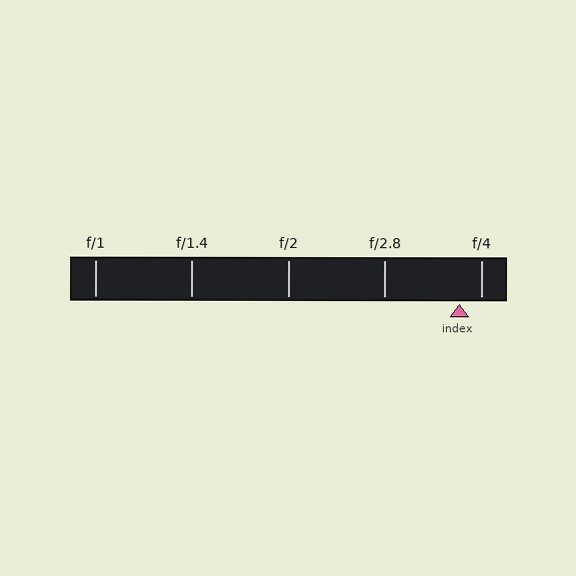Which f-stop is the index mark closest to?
The index mark is closest to f/4.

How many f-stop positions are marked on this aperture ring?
There are 5 f-stop positions marked.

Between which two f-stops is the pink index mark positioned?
The index mark is between f/2.8 and f/4.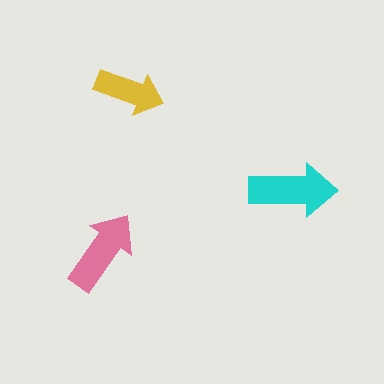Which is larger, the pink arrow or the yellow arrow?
The pink one.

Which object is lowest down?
The pink arrow is bottommost.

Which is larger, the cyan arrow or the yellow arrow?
The cyan one.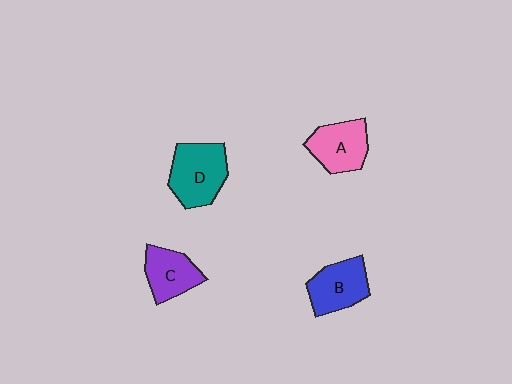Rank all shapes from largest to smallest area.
From largest to smallest: D (teal), B (blue), A (pink), C (purple).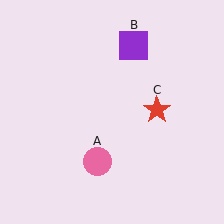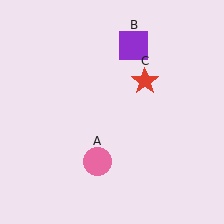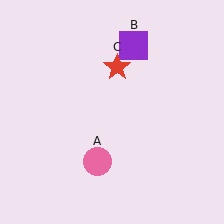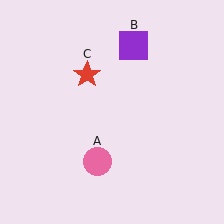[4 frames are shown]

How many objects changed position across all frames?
1 object changed position: red star (object C).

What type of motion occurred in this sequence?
The red star (object C) rotated counterclockwise around the center of the scene.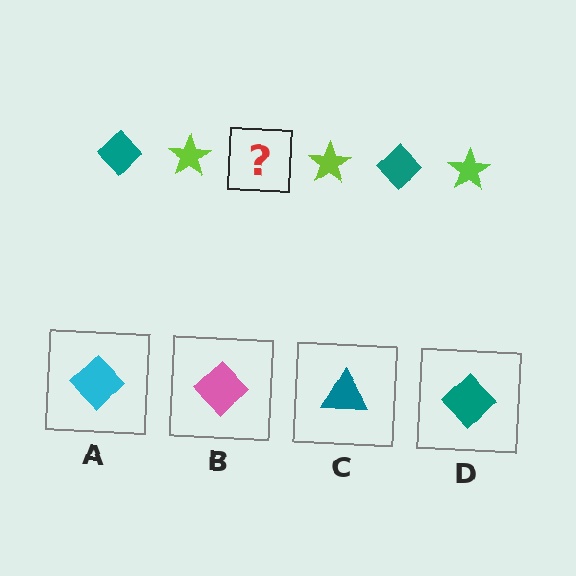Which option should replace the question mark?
Option D.